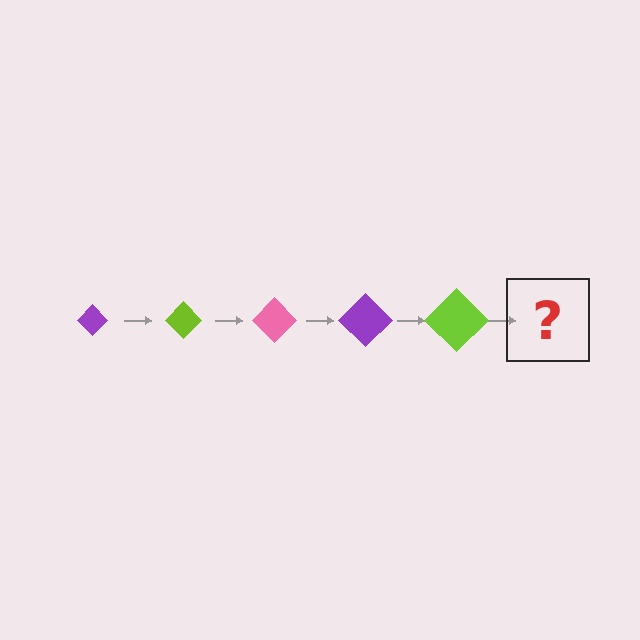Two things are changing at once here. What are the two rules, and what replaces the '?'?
The two rules are that the diamond grows larger each step and the color cycles through purple, lime, and pink. The '?' should be a pink diamond, larger than the previous one.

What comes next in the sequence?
The next element should be a pink diamond, larger than the previous one.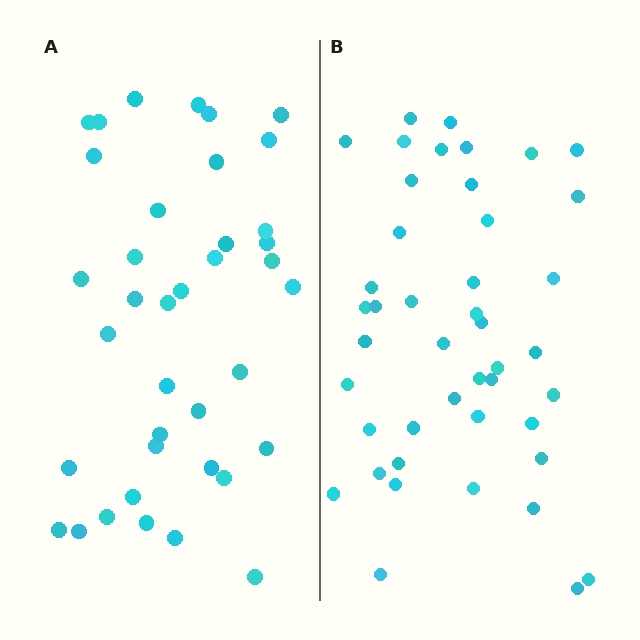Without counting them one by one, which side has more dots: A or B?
Region B (the right region) has more dots.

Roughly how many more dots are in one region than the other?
Region B has about 6 more dots than region A.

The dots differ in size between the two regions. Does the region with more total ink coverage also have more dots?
No. Region A has more total ink coverage because its dots are larger, but region B actually contains more individual dots. Total area can be misleading — the number of items is what matters here.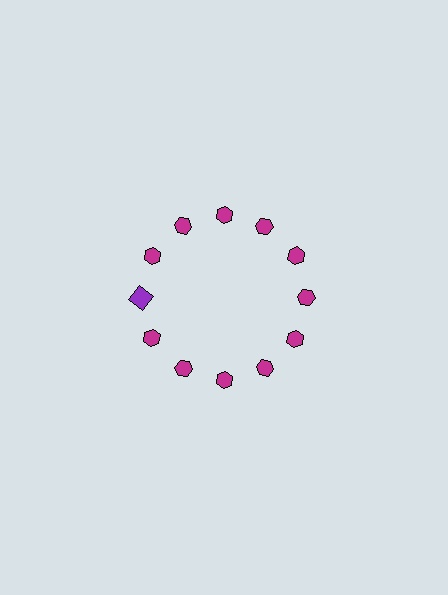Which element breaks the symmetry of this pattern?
The purple square at roughly the 9 o'clock position breaks the symmetry. All other shapes are magenta hexagons.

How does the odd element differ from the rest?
It differs in both color (purple instead of magenta) and shape (square instead of hexagon).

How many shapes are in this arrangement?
There are 12 shapes arranged in a ring pattern.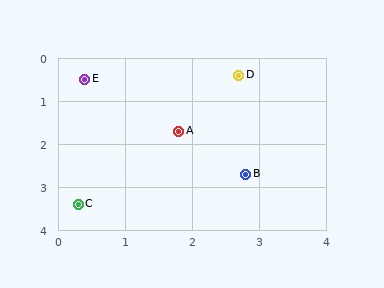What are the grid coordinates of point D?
Point D is at approximately (2.7, 0.4).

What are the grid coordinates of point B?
Point B is at approximately (2.8, 2.7).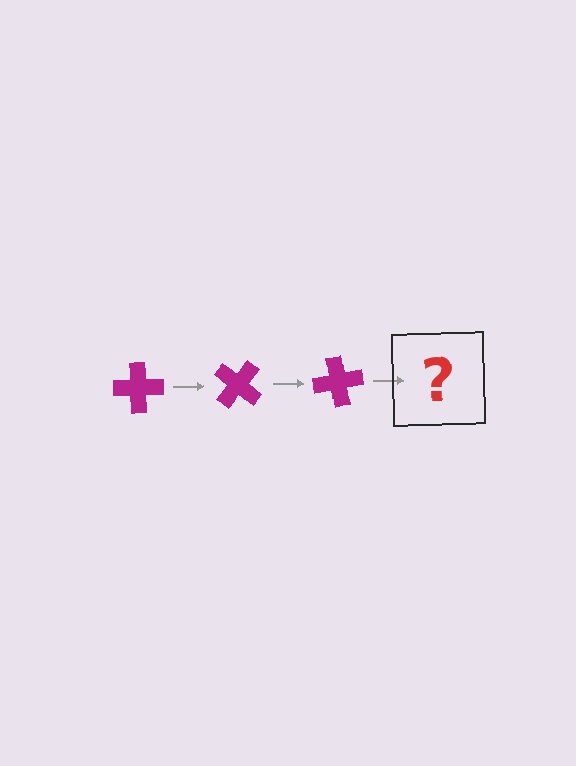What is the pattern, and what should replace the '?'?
The pattern is that the cross rotates 40 degrees each step. The '?' should be a magenta cross rotated 120 degrees.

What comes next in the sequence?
The next element should be a magenta cross rotated 120 degrees.